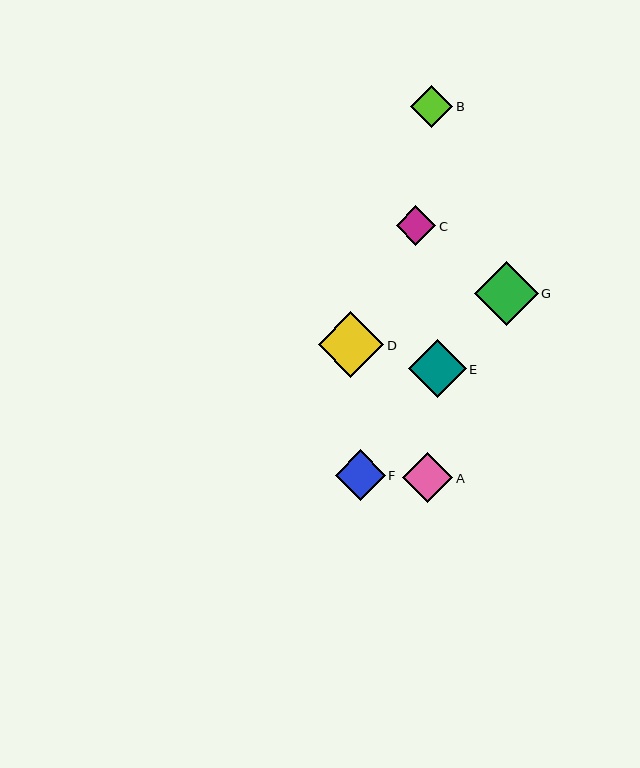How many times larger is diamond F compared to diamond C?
Diamond F is approximately 1.3 times the size of diamond C.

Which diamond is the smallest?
Diamond C is the smallest with a size of approximately 40 pixels.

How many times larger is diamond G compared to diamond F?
Diamond G is approximately 1.3 times the size of diamond F.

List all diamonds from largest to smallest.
From largest to smallest: D, G, E, A, F, B, C.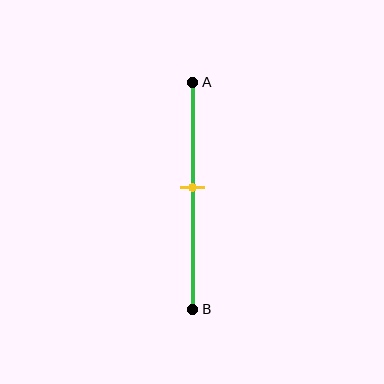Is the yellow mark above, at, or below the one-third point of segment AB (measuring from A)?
The yellow mark is below the one-third point of segment AB.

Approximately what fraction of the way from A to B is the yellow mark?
The yellow mark is approximately 45% of the way from A to B.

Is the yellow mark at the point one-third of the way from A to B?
No, the mark is at about 45% from A, not at the 33% one-third point.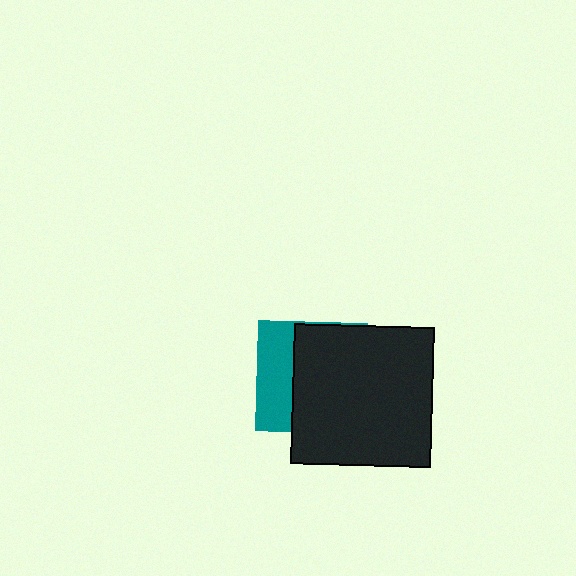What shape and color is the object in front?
The object in front is a black square.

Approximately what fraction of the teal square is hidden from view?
Roughly 66% of the teal square is hidden behind the black square.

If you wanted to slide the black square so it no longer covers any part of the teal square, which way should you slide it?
Slide it right — that is the most direct way to separate the two shapes.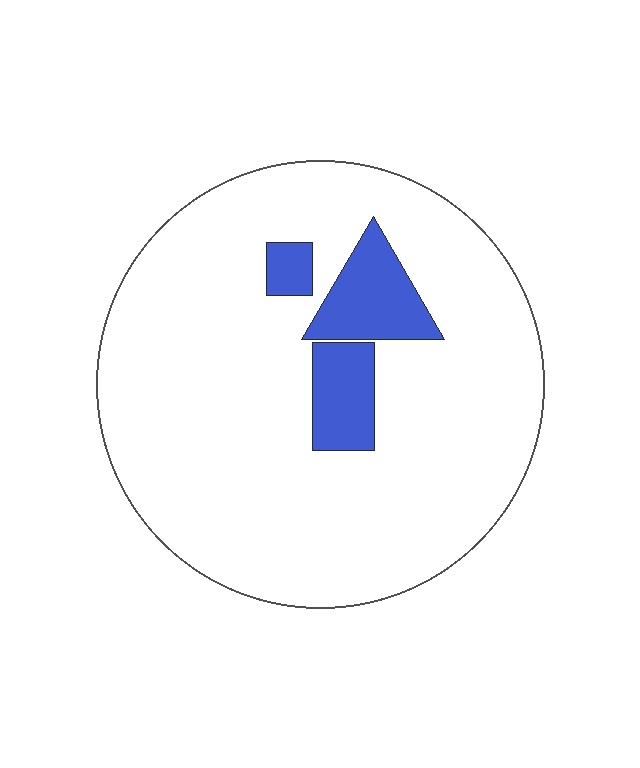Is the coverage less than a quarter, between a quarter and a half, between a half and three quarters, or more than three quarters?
Less than a quarter.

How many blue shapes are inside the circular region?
3.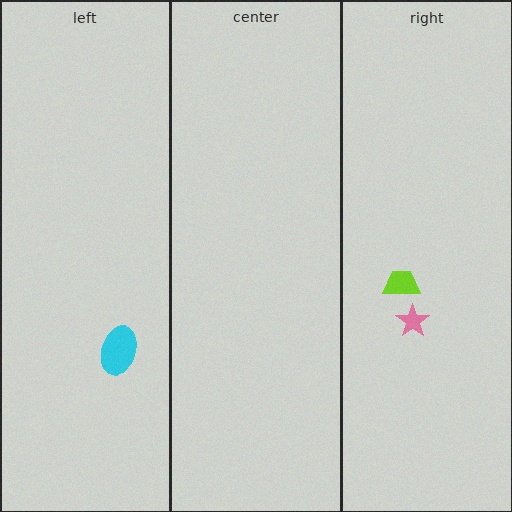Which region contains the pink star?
The right region.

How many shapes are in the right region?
2.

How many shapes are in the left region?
1.